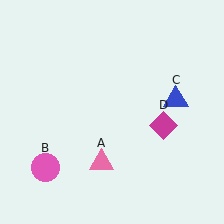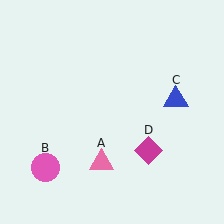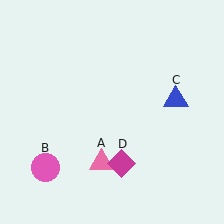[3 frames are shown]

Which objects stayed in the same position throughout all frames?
Pink triangle (object A) and pink circle (object B) and blue triangle (object C) remained stationary.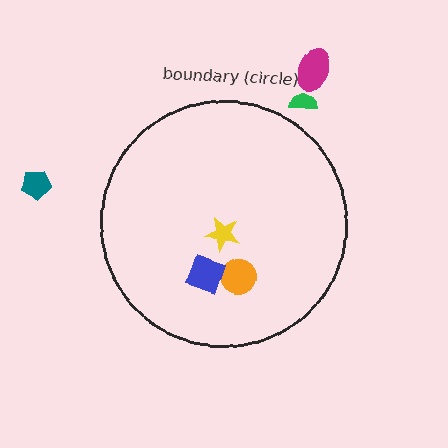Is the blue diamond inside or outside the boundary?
Inside.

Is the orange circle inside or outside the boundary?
Inside.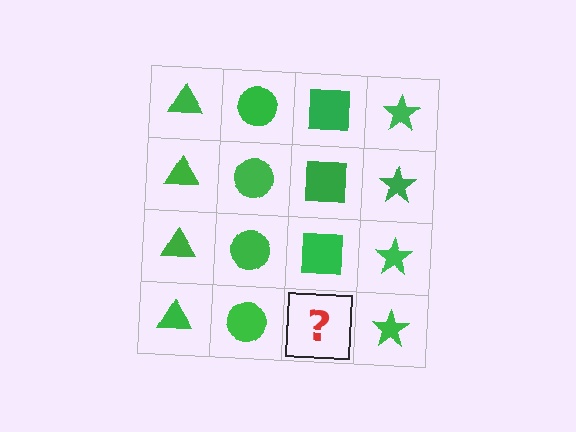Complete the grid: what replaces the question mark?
The question mark should be replaced with a green square.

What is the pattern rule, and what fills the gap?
The rule is that each column has a consistent shape. The gap should be filled with a green square.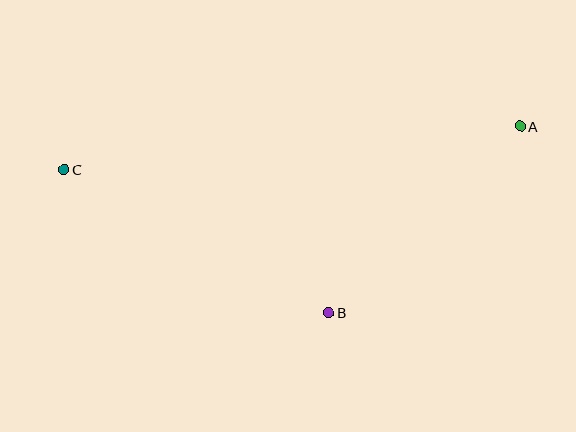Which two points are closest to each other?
Points A and B are closest to each other.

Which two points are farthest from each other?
Points A and C are farthest from each other.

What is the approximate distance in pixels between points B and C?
The distance between B and C is approximately 301 pixels.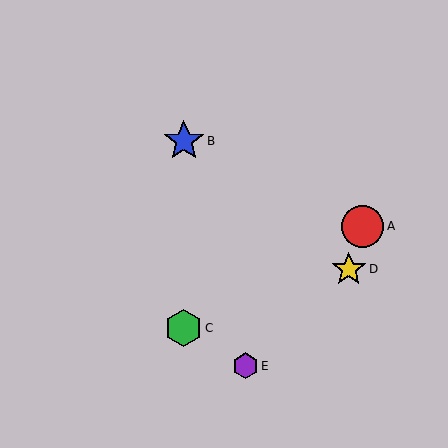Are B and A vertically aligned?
No, B is at x≈184 and A is at x≈363.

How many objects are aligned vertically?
2 objects (B, C) are aligned vertically.